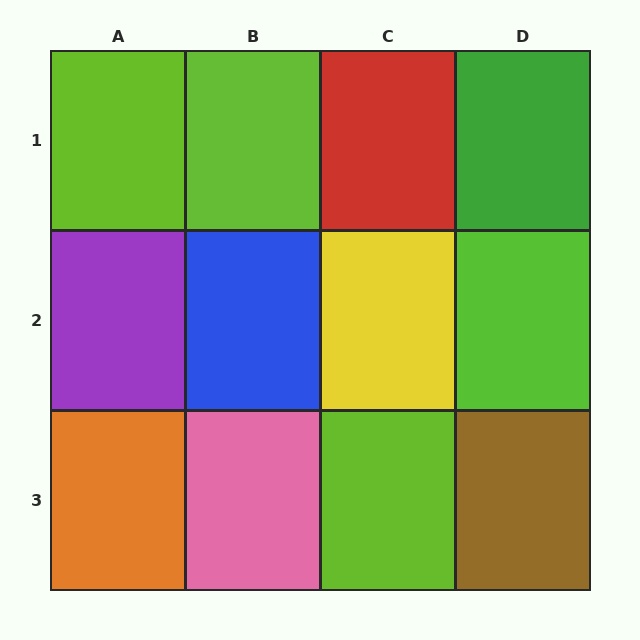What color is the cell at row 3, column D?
Brown.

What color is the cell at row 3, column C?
Lime.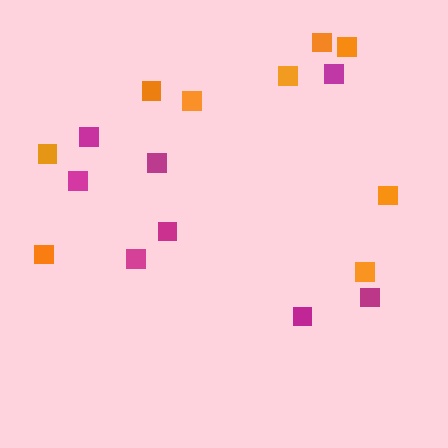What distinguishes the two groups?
There are 2 groups: one group of magenta squares (8) and one group of orange squares (9).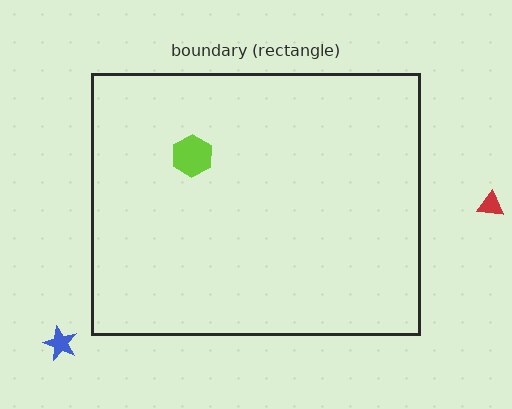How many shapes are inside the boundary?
1 inside, 2 outside.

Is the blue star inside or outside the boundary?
Outside.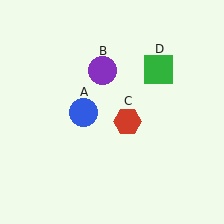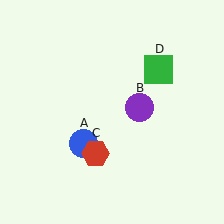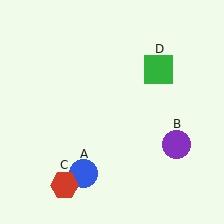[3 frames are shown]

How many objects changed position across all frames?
3 objects changed position: blue circle (object A), purple circle (object B), red hexagon (object C).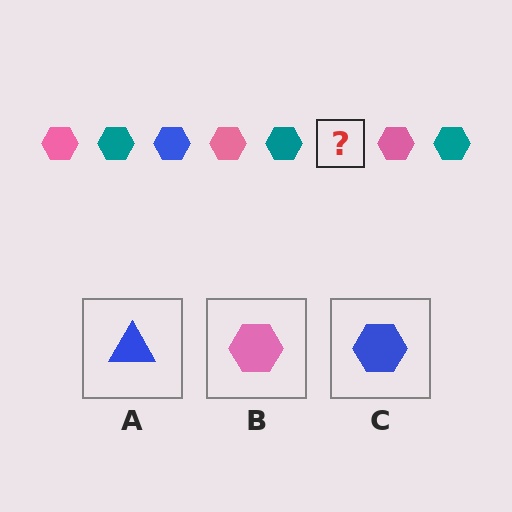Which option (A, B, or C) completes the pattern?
C.